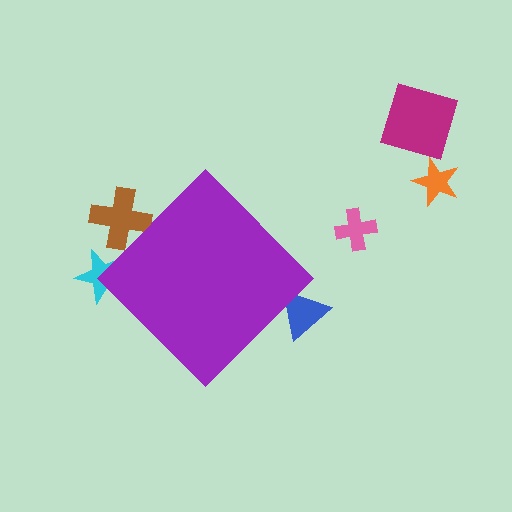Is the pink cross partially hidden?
No, the pink cross is fully visible.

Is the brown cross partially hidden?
Yes, the brown cross is partially hidden behind the purple diamond.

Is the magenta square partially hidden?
No, the magenta square is fully visible.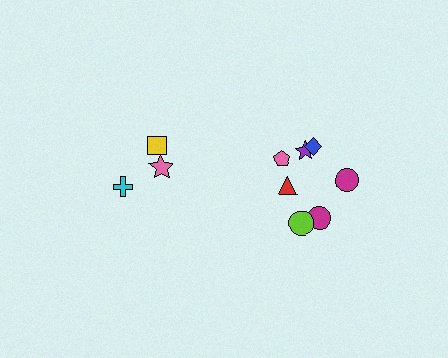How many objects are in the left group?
There are 3 objects.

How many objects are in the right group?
There are 7 objects.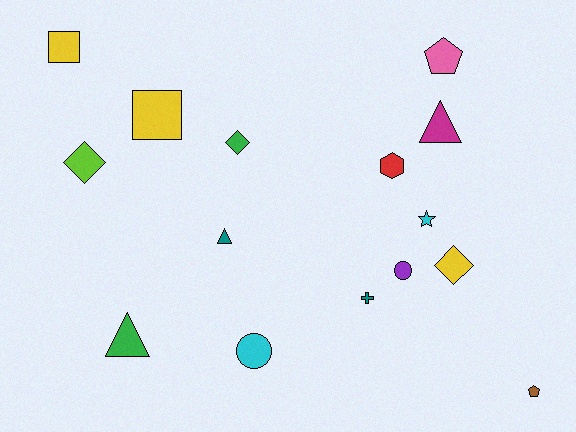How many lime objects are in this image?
There is 1 lime object.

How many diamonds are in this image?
There are 3 diamonds.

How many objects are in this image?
There are 15 objects.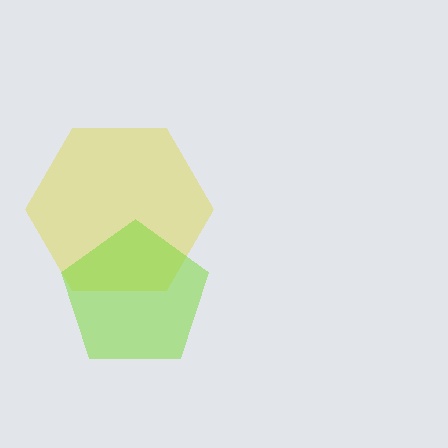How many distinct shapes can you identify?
There are 2 distinct shapes: a yellow hexagon, a lime pentagon.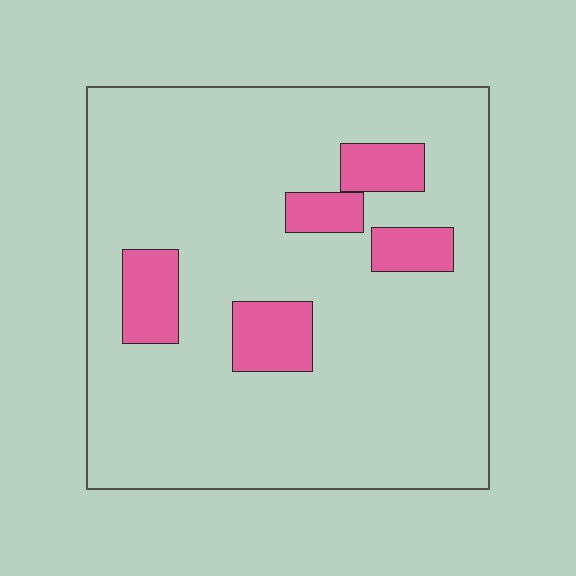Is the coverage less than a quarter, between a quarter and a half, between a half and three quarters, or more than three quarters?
Less than a quarter.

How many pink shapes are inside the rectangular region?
5.